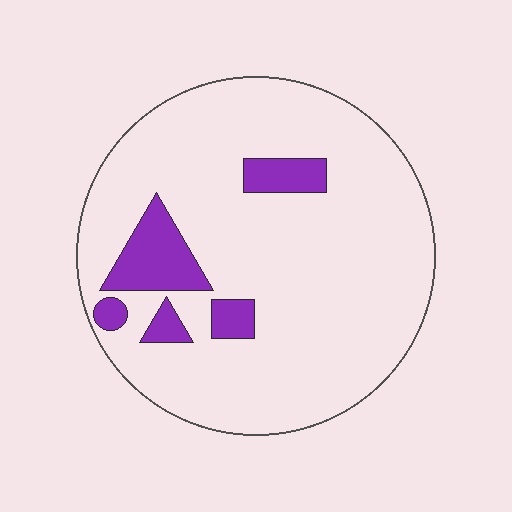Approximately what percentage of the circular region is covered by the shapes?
Approximately 10%.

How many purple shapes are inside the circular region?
5.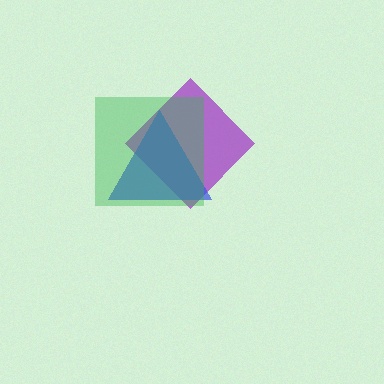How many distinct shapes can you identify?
There are 3 distinct shapes: a purple diamond, a blue triangle, a green square.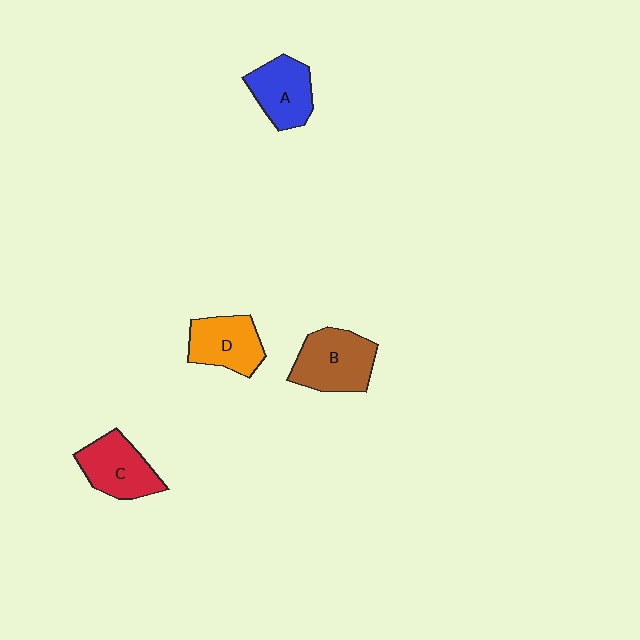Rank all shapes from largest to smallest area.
From largest to smallest: B (brown), C (red), D (orange), A (blue).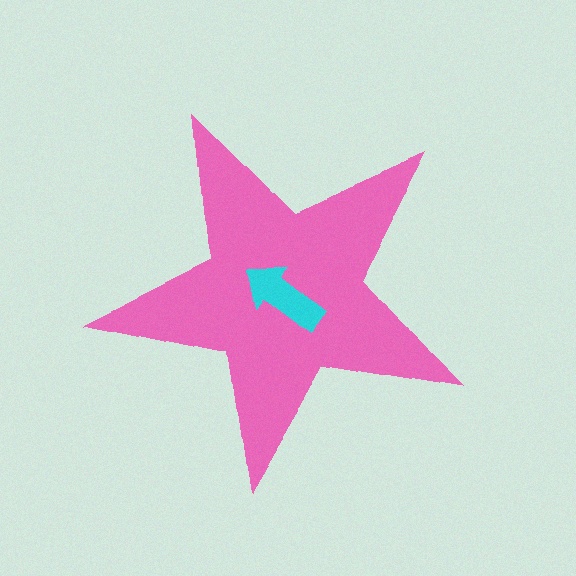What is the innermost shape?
The cyan arrow.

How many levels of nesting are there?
2.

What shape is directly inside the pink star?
The cyan arrow.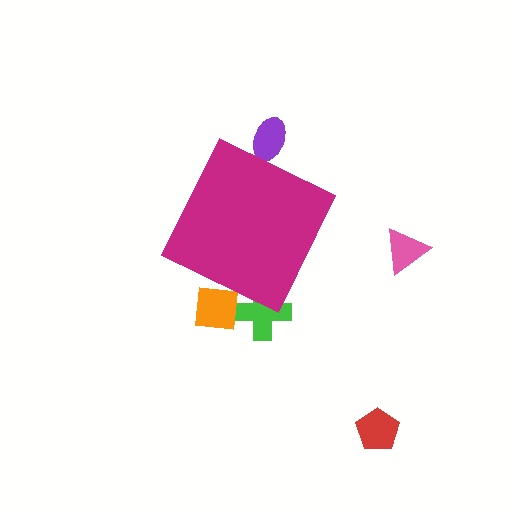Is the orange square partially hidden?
Yes, the orange square is partially hidden behind the magenta diamond.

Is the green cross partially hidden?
Yes, the green cross is partially hidden behind the magenta diamond.